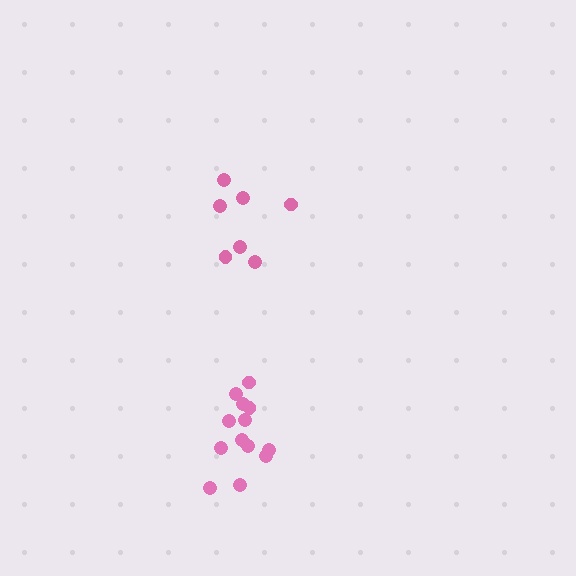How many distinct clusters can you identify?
There are 2 distinct clusters.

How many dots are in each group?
Group 1: 13 dots, Group 2: 7 dots (20 total).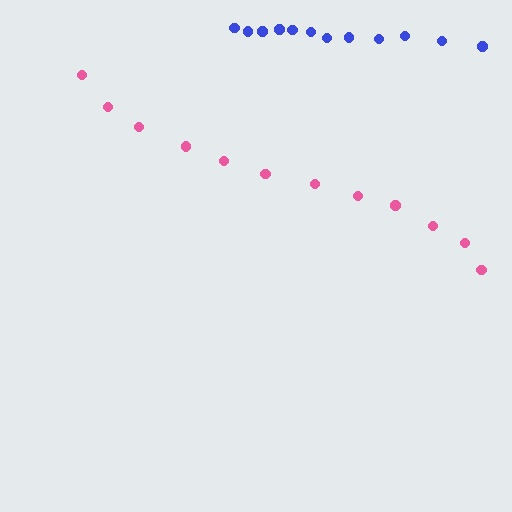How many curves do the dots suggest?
There are 2 distinct paths.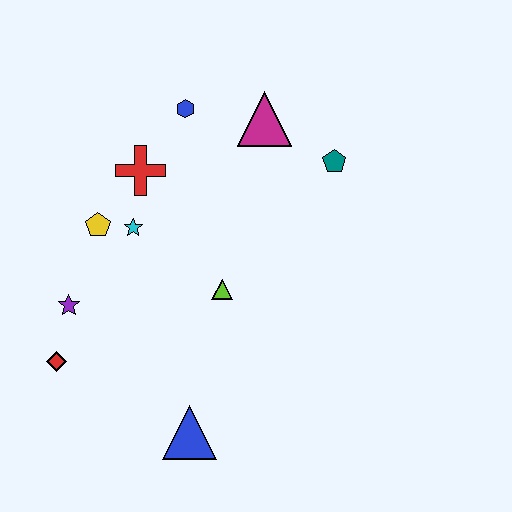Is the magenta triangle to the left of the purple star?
No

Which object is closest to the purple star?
The red diamond is closest to the purple star.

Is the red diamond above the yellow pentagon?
No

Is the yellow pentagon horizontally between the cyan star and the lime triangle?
No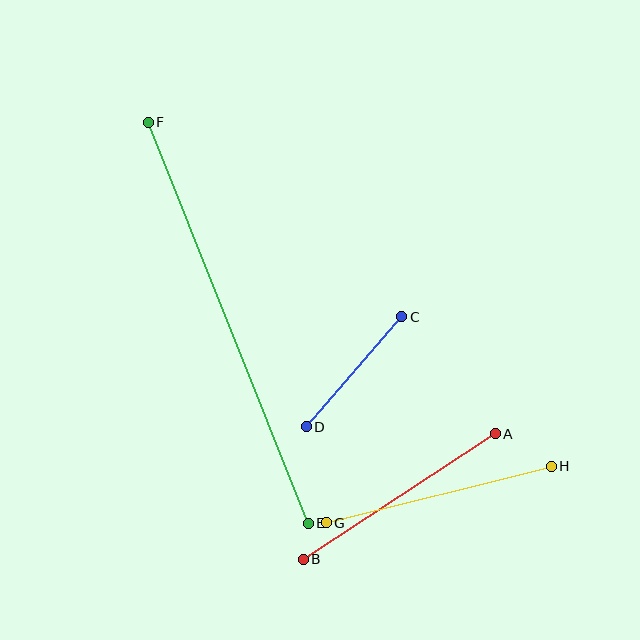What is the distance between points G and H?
The distance is approximately 232 pixels.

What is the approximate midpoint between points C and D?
The midpoint is at approximately (354, 372) pixels.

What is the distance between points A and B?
The distance is approximately 229 pixels.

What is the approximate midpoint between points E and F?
The midpoint is at approximately (228, 323) pixels.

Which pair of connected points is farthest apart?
Points E and F are farthest apart.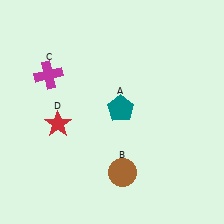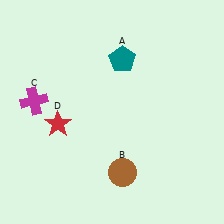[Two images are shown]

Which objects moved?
The objects that moved are: the teal pentagon (A), the magenta cross (C).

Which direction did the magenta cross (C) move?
The magenta cross (C) moved down.